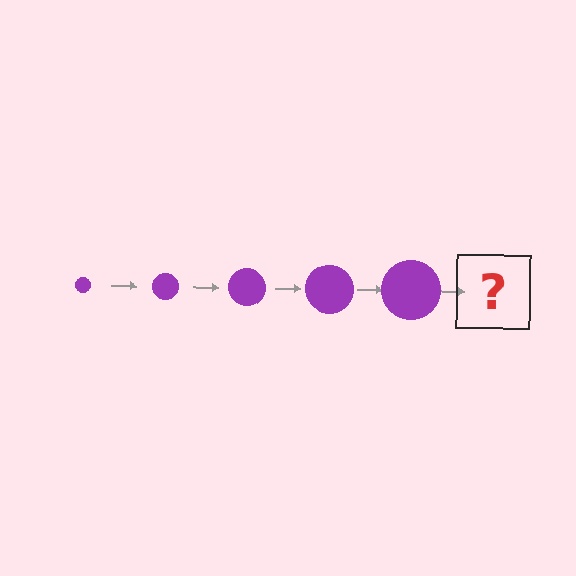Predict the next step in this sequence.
The next step is a purple circle, larger than the previous one.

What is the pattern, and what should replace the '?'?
The pattern is that the circle gets progressively larger each step. The '?' should be a purple circle, larger than the previous one.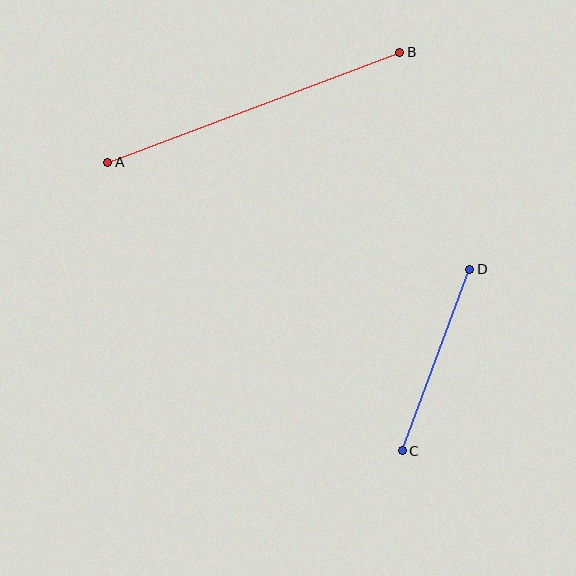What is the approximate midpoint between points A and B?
The midpoint is at approximately (254, 107) pixels.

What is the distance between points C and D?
The distance is approximately 194 pixels.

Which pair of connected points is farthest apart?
Points A and B are farthest apart.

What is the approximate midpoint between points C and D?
The midpoint is at approximately (436, 360) pixels.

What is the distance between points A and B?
The distance is approximately 312 pixels.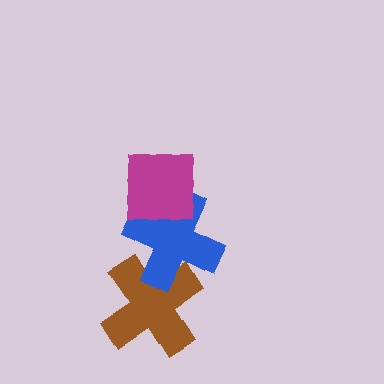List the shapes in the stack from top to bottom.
From top to bottom: the magenta square, the blue cross, the brown cross.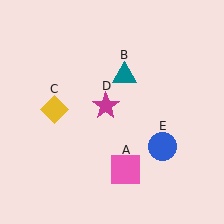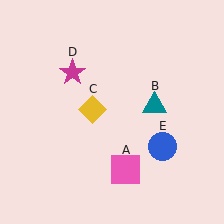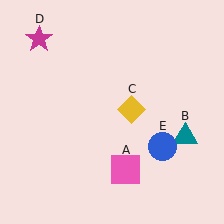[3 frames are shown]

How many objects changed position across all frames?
3 objects changed position: teal triangle (object B), yellow diamond (object C), magenta star (object D).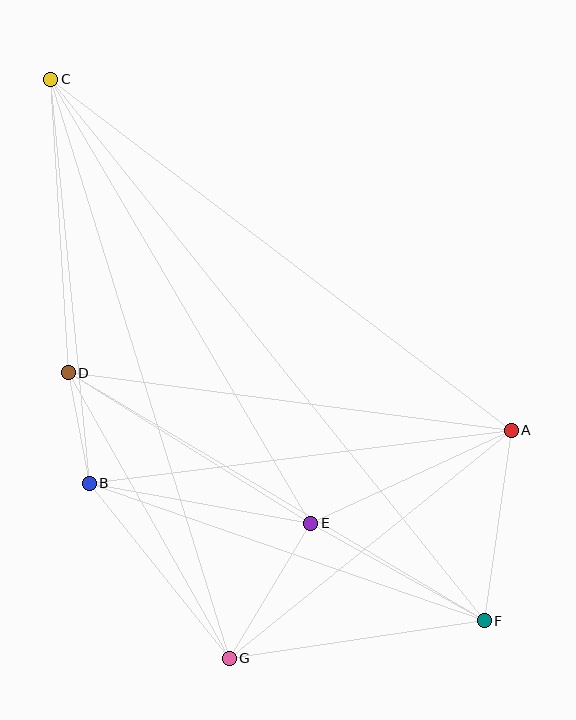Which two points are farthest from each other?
Points C and F are farthest from each other.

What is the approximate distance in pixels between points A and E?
The distance between A and E is approximately 221 pixels.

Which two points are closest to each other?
Points B and D are closest to each other.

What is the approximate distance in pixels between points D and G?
The distance between D and G is approximately 328 pixels.